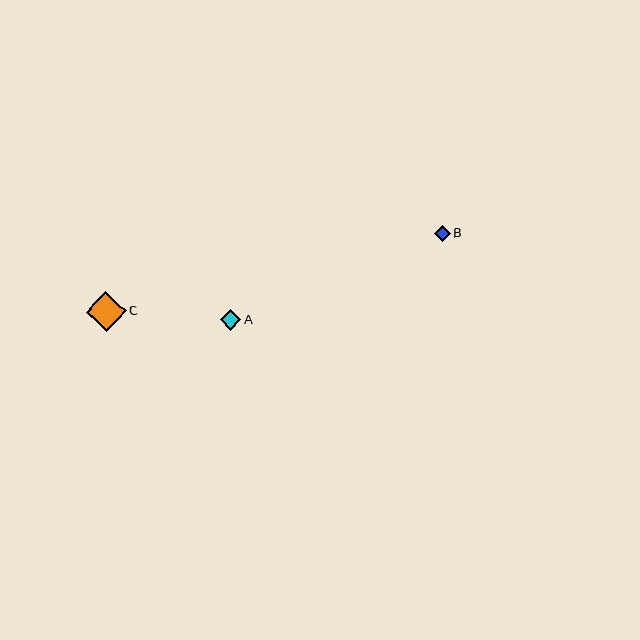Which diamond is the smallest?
Diamond B is the smallest with a size of approximately 16 pixels.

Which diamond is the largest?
Diamond C is the largest with a size of approximately 40 pixels.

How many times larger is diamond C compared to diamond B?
Diamond C is approximately 2.5 times the size of diamond B.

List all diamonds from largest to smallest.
From largest to smallest: C, A, B.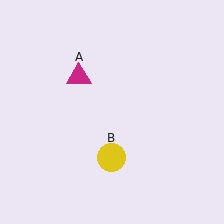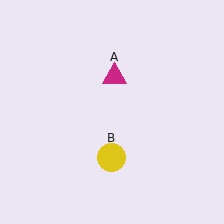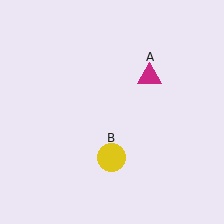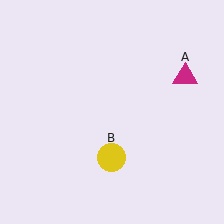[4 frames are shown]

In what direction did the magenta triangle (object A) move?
The magenta triangle (object A) moved right.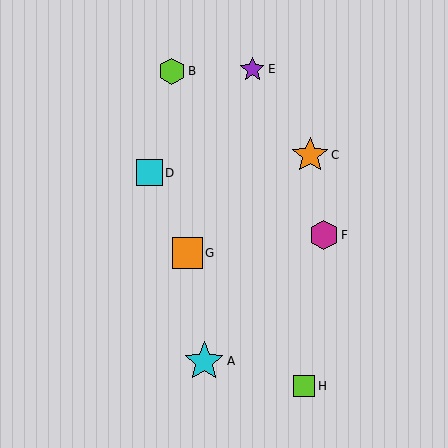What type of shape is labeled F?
Shape F is a magenta hexagon.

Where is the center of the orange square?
The center of the orange square is at (187, 253).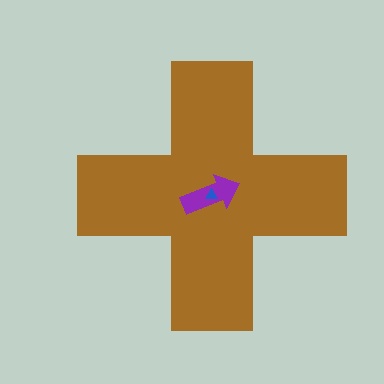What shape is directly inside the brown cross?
The purple arrow.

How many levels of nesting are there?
3.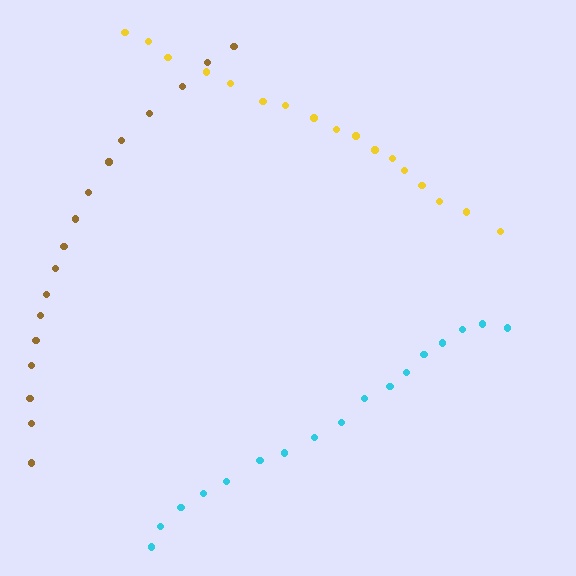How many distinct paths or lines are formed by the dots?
There are 3 distinct paths.